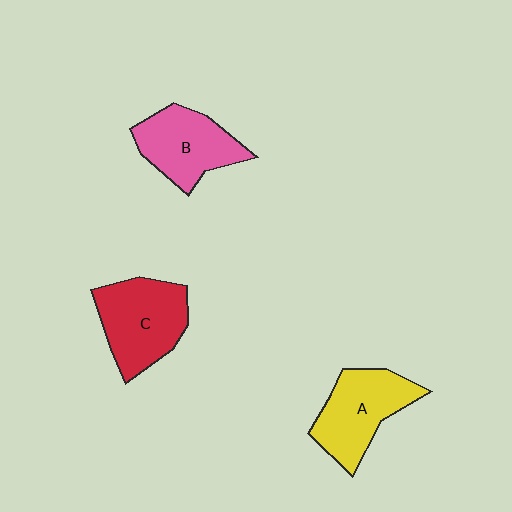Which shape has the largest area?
Shape C (red).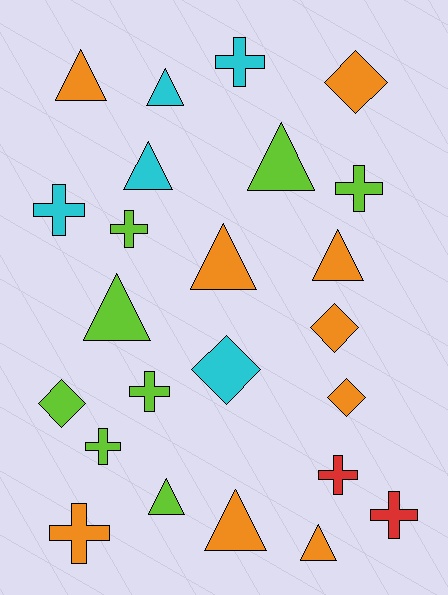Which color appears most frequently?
Orange, with 9 objects.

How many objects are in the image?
There are 24 objects.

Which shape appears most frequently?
Triangle, with 10 objects.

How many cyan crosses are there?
There are 2 cyan crosses.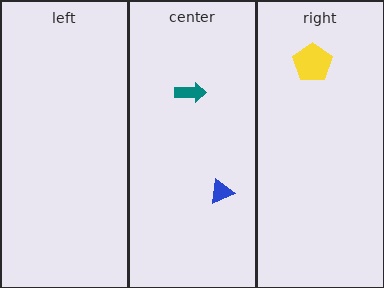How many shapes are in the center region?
2.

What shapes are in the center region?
The blue triangle, the teal arrow.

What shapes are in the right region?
The yellow pentagon.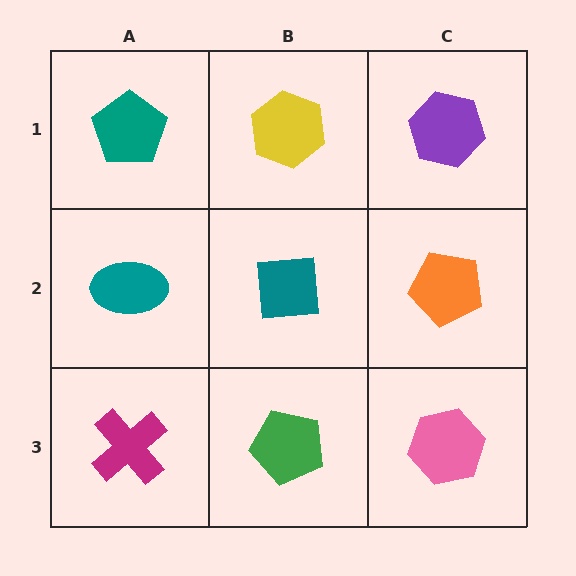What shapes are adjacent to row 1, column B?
A teal square (row 2, column B), a teal pentagon (row 1, column A), a purple hexagon (row 1, column C).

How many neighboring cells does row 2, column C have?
3.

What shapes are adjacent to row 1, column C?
An orange pentagon (row 2, column C), a yellow hexagon (row 1, column B).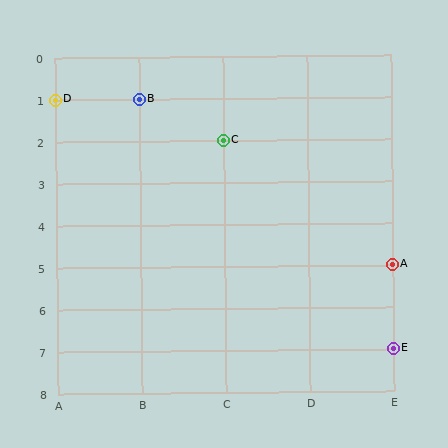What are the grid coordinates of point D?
Point D is at grid coordinates (A, 1).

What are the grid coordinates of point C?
Point C is at grid coordinates (C, 2).